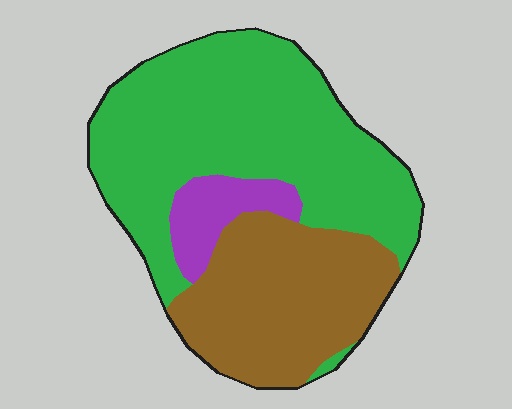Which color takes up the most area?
Green, at roughly 60%.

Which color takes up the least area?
Purple, at roughly 10%.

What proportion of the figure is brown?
Brown covers about 35% of the figure.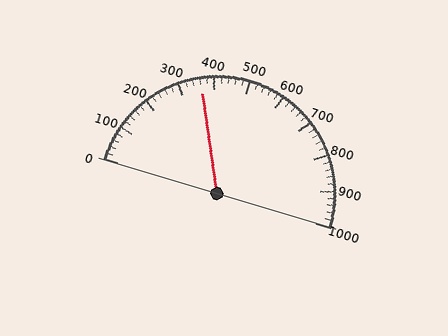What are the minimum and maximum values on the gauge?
The gauge ranges from 0 to 1000.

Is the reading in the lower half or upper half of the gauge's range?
The reading is in the lower half of the range (0 to 1000).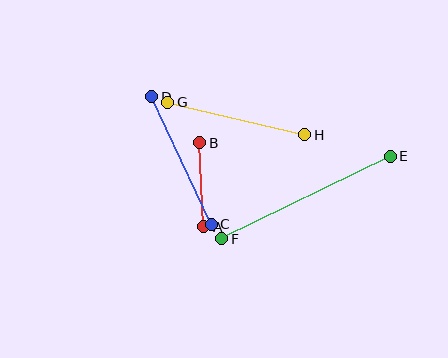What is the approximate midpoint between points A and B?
The midpoint is at approximately (202, 185) pixels.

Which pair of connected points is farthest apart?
Points E and F are farthest apart.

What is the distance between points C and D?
The distance is approximately 141 pixels.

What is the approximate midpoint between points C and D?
The midpoint is at approximately (182, 161) pixels.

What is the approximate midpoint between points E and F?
The midpoint is at approximately (306, 197) pixels.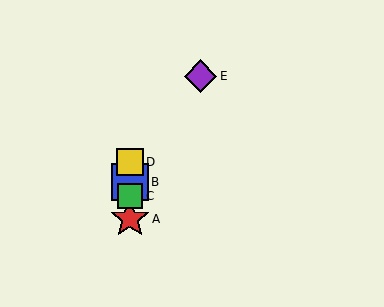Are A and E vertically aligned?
No, A is at x≈130 and E is at x≈201.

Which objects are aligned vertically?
Objects A, B, C, D are aligned vertically.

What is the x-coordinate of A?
Object A is at x≈130.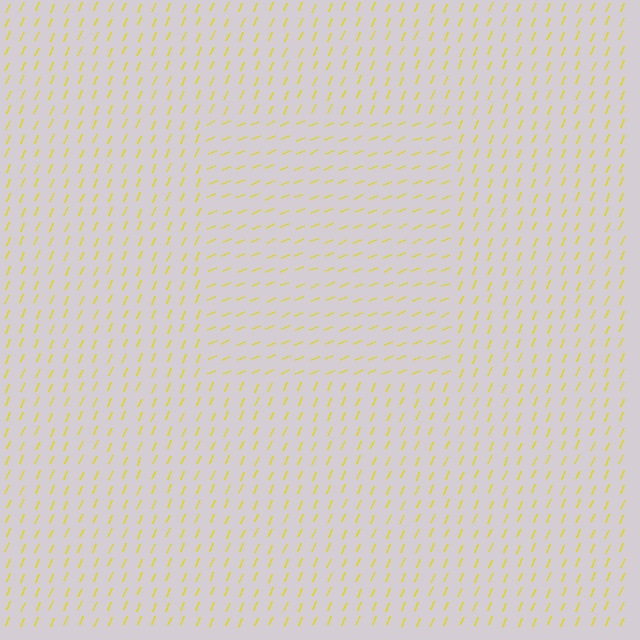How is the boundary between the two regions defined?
The boundary is defined purely by a change in line orientation (approximately 45 degrees difference). All lines are the same color and thickness.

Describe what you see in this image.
The image is filled with small yellow line segments. A rectangle region in the image has lines oriented differently from the surrounding lines, creating a visible texture boundary.